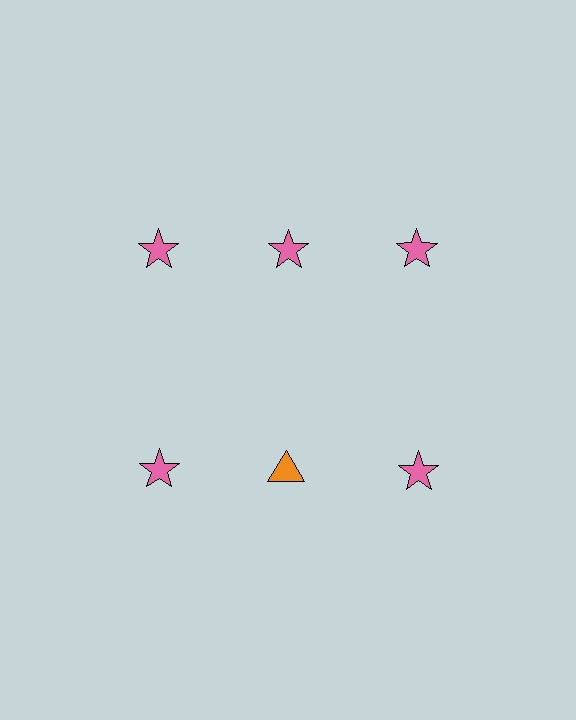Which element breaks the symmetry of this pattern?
The orange triangle in the second row, second from left column breaks the symmetry. All other shapes are pink stars.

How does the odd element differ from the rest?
It differs in both color (orange instead of pink) and shape (triangle instead of star).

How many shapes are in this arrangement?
There are 6 shapes arranged in a grid pattern.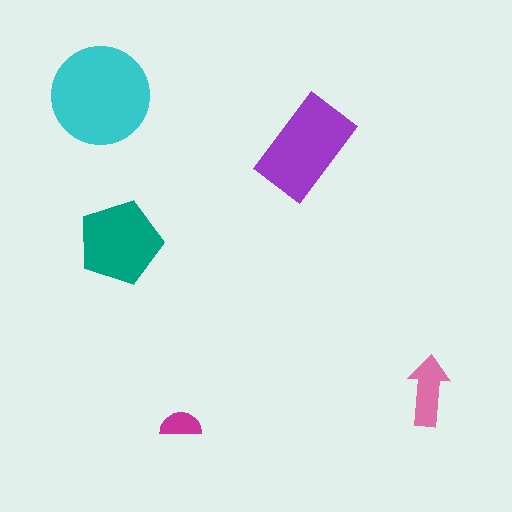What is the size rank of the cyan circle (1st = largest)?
1st.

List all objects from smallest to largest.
The magenta semicircle, the pink arrow, the teal pentagon, the purple rectangle, the cyan circle.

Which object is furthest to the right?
The pink arrow is rightmost.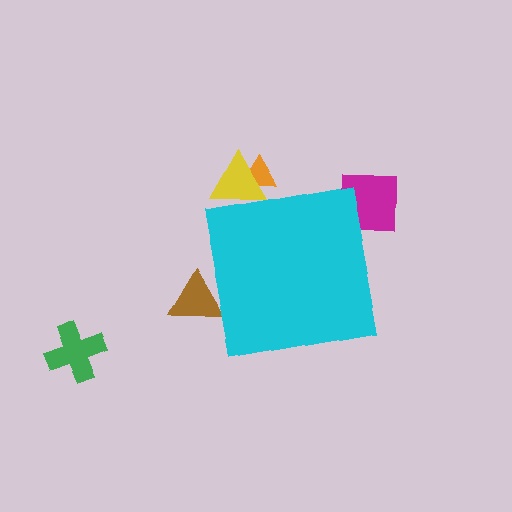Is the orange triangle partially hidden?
Yes, the orange triangle is partially hidden behind the cyan square.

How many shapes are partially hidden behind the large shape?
4 shapes are partially hidden.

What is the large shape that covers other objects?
A cyan square.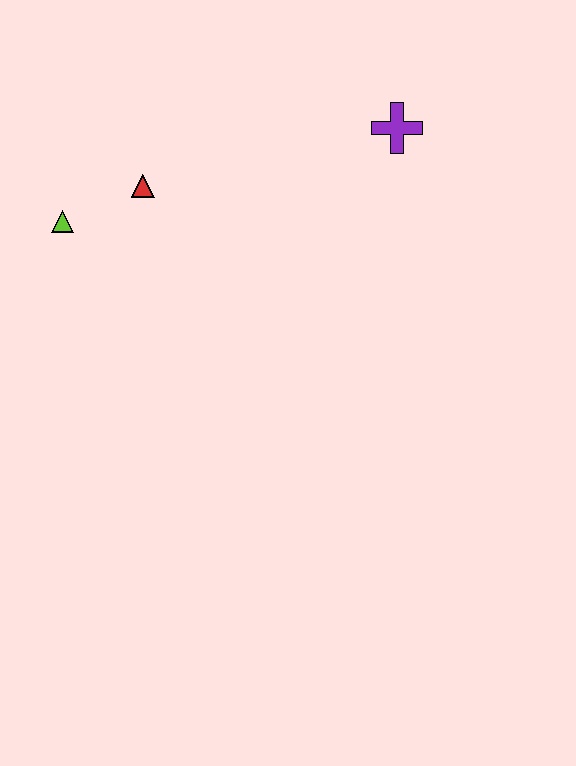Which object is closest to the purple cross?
The red triangle is closest to the purple cross.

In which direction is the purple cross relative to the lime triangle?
The purple cross is to the right of the lime triangle.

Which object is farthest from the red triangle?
The purple cross is farthest from the red triangle.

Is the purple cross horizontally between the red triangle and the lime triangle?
No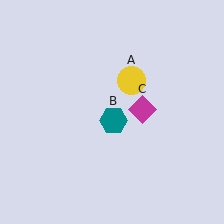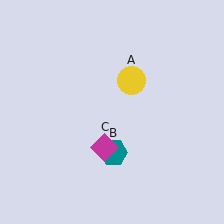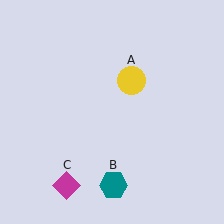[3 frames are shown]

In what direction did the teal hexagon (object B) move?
The teal hexagon (object B) moved down.